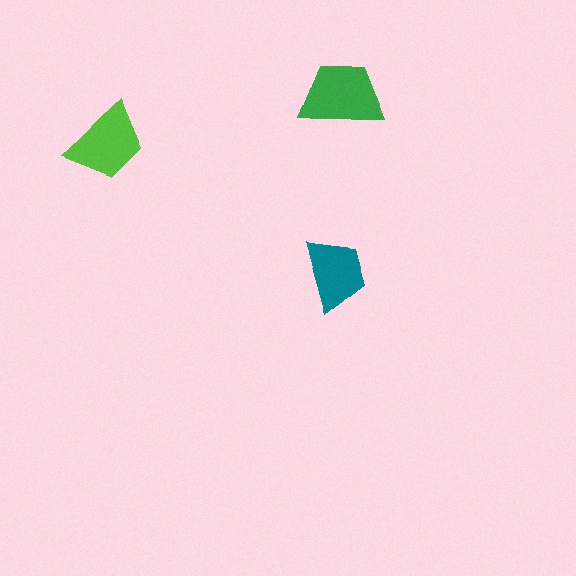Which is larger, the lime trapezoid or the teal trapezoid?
The lime one.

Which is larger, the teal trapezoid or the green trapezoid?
The green one.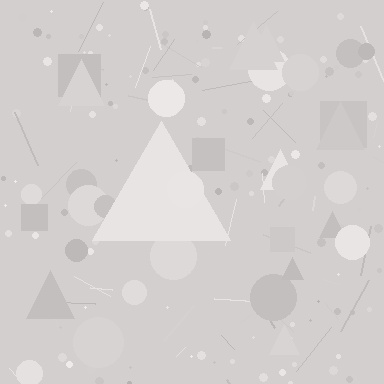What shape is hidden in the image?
A triangle is hidden in the image.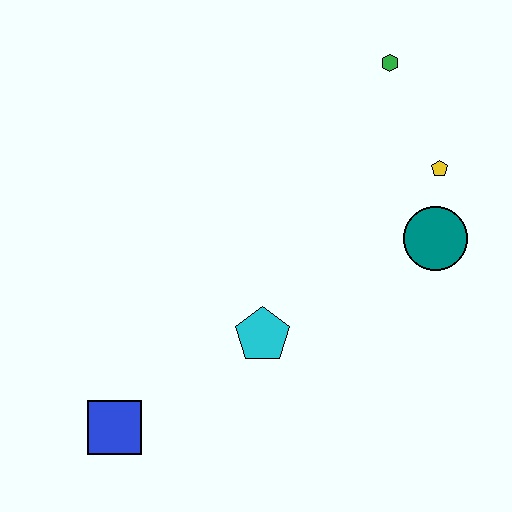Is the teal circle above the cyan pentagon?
Yes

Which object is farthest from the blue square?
The green hexagon is farthest from the blue square.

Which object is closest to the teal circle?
The yellow pentagon is closest to the teal circle.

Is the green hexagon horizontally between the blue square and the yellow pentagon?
Yes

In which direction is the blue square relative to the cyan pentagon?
The blue square is to the left of the cyan pentagon.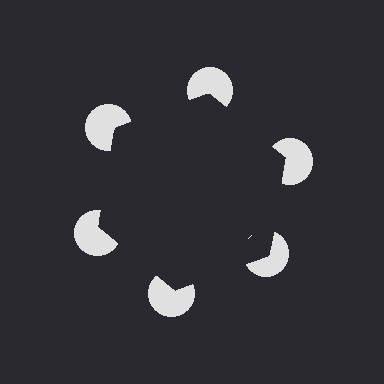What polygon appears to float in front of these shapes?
An illusory hexagon — its edges are inferred from the aligned wedge cuts in the pac-man discs, not physically drawn.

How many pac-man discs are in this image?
There are 6 — one at each vertex of the illusory hexagon.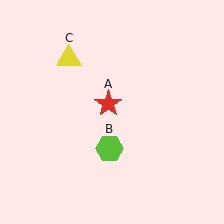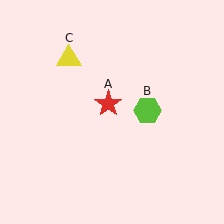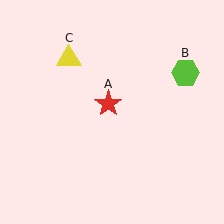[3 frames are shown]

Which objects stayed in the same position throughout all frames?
Red star (object A) and yellow triangle (object C) remained stationary.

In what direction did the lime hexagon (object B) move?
The lime hexagon (object B) moved up and to the right.